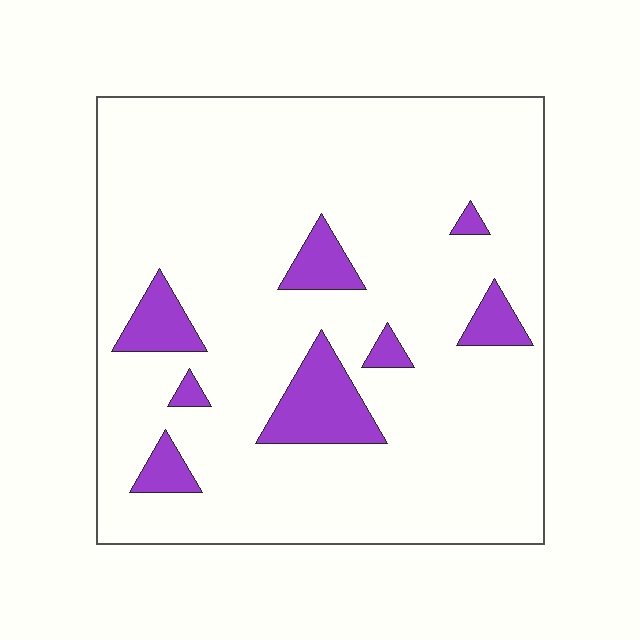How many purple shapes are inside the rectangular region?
8.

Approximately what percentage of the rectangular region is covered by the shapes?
Approximately 10%.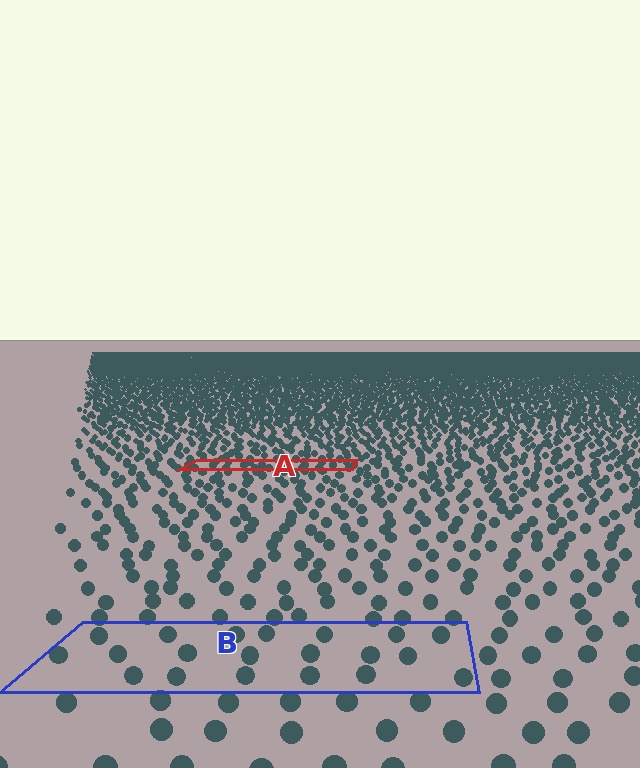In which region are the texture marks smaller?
The texture marks are smaller in region A, because it is farther away.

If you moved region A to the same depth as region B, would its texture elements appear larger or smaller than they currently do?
They would appear larger. At a closer depth, the same texture elements are projected at a bigger on-screen size.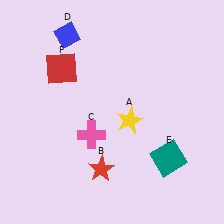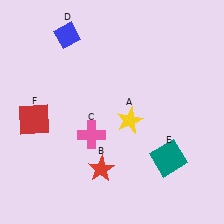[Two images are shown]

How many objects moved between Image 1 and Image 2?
1 object moved between the two images.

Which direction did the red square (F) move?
The red square (F) moved down.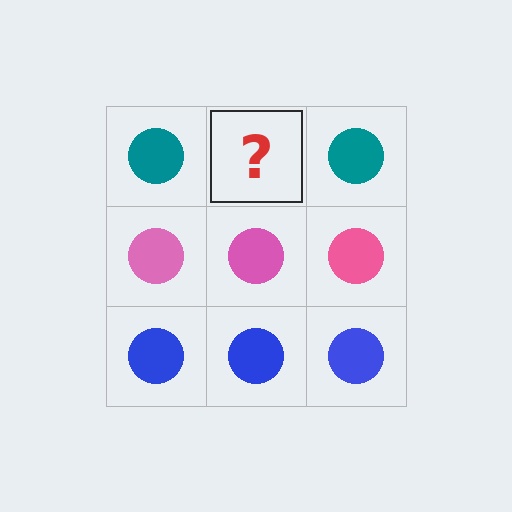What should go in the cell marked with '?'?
The missing cell should contain a teal circle.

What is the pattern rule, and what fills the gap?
The rule is that each row has a consistent color. The gap should be filled with a teal circle.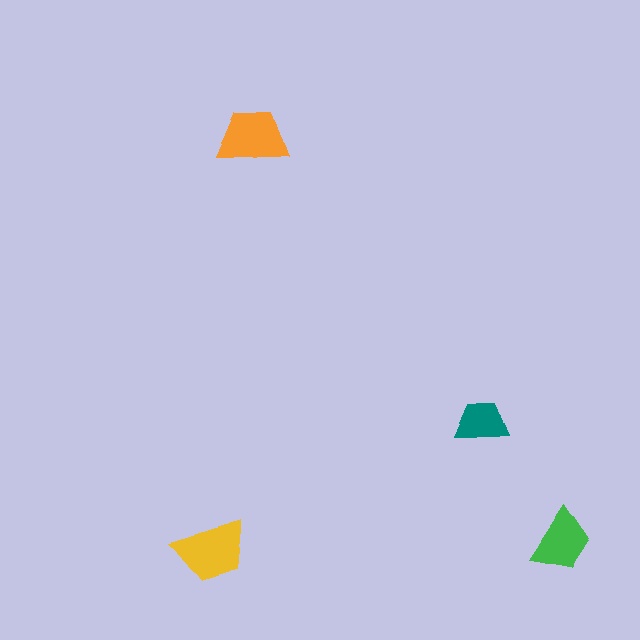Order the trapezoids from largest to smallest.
the yellow one, the orange one, the green one, the teal one.